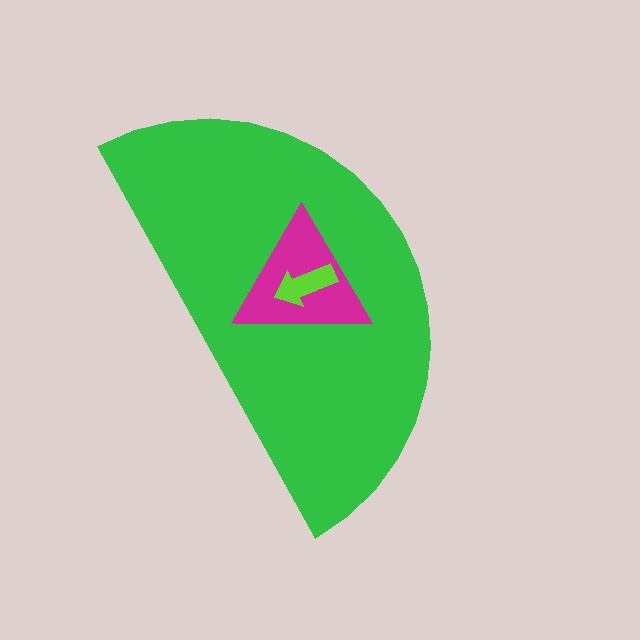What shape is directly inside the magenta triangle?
The lime arrow.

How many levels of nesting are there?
3.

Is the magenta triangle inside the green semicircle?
Yes.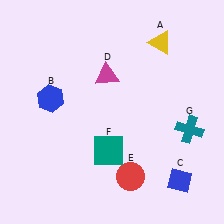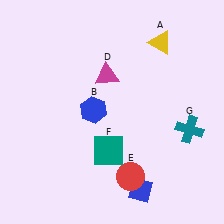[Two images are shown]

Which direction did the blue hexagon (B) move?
The blue hexagon (B) moved right.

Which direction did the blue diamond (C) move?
The blue diamond (C) moved left.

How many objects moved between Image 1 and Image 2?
2 objects moved between the two images.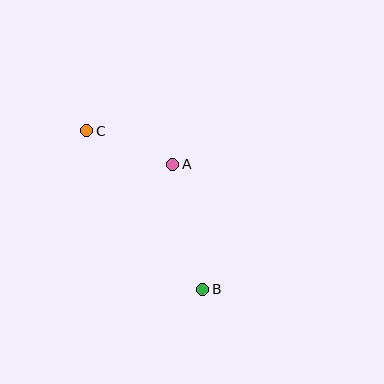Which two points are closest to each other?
Points A and C are closest to each other.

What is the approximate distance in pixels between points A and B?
The distance between A and B is approximately 128 pixels.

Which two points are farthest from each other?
Points B and C are farthest from each other.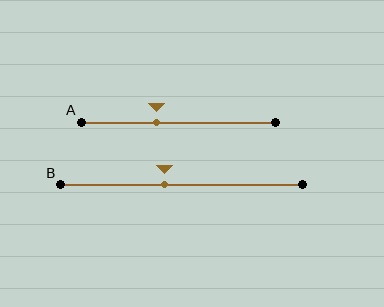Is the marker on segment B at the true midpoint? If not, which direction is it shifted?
No, the marker on segment B is shifted to the left by about 7% of the segment length.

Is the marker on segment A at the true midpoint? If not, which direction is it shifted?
No, the marker on segment A is shifted to the left by about 12% of the segment length.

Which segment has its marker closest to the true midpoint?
Segment B has its marker closest to the true midpoint.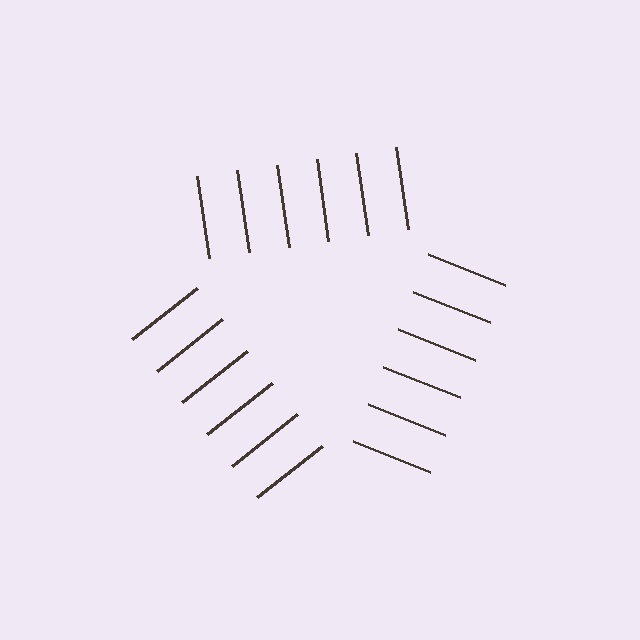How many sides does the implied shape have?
3 sides — the line-ends trace a triangle.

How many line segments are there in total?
18 — 6 along each of the 3 edges.